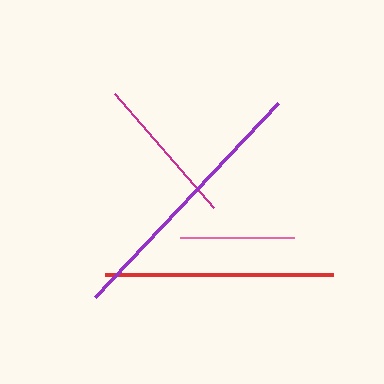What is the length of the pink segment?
The pink segment is approximately 115 pixels long.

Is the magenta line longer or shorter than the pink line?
The magenta line is longer than the pink line.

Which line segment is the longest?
The purple line is the longest at approximately 266 pixels.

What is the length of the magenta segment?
The magenta segment is approximately 151 pixels long.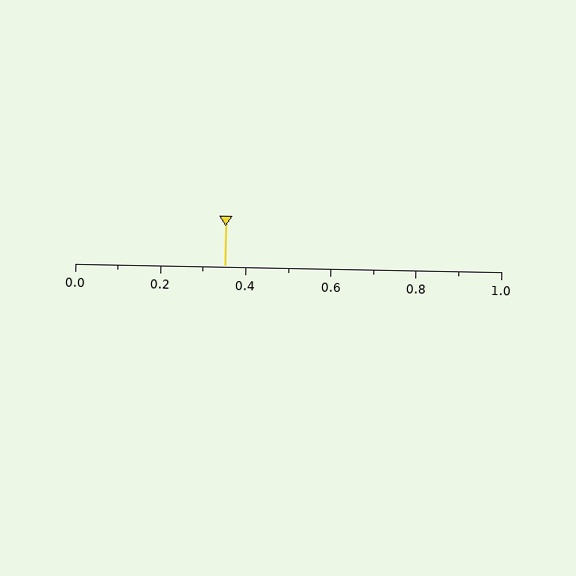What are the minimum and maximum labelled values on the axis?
The axis runs from 0.0 to 1.0.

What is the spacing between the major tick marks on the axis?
The major ticks are spaced 0.2 apart.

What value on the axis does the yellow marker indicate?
The marker indicates approximately 0.35.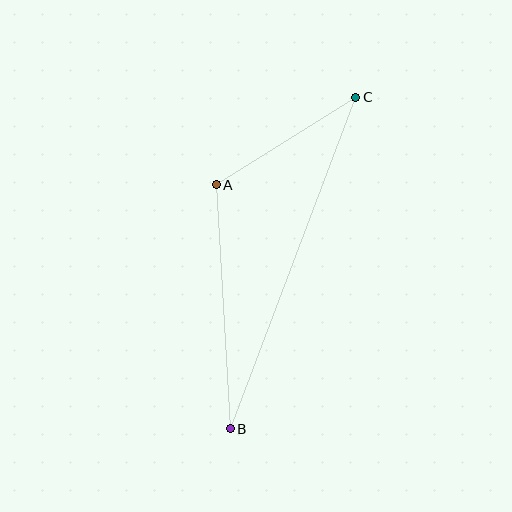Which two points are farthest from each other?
Points B and C are farthest from each other.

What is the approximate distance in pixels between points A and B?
The distance between A and B is approximately 244 pixels.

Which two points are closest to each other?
Points A and C are closest to each other.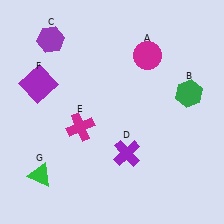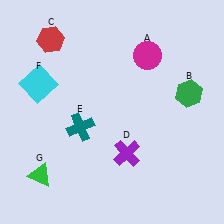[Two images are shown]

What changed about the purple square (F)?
In Image 1, F is purple. In Image 2, it changed to cyan.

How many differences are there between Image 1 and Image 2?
There are 3 differences between the two images.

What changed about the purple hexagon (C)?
In Image 1, C is purple. In Image 2, it changed to red.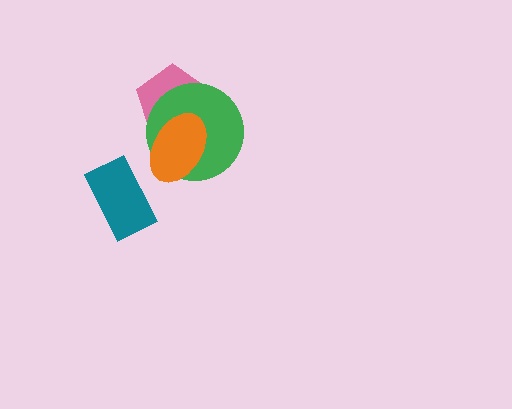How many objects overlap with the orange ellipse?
2 objects overlap with the orange ellipse.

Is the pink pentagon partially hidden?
Yes, it is partially covered by another shape.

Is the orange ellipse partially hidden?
No, no other shape covers it.